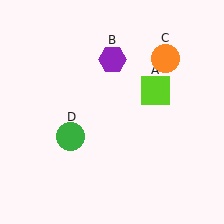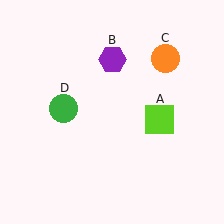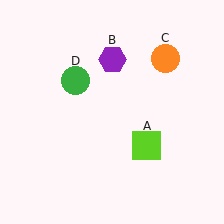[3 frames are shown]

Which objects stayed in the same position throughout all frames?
Purple hexagon (object B) and orange circle (object C) remained stationary.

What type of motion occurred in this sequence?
The lime square (object A), green circle (object D) rotated clockwise around the center of the scene.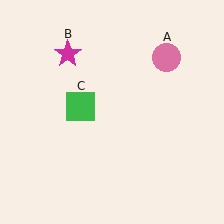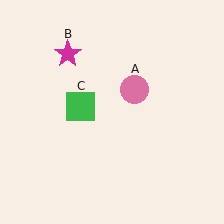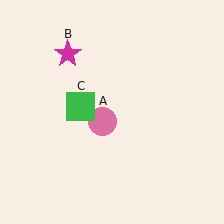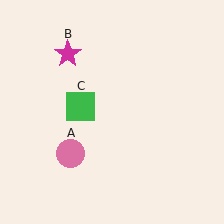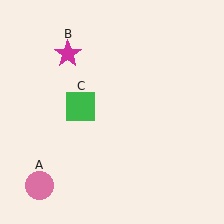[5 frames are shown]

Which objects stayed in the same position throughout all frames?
Magenta star (object B) and green square (object C) remained stationary.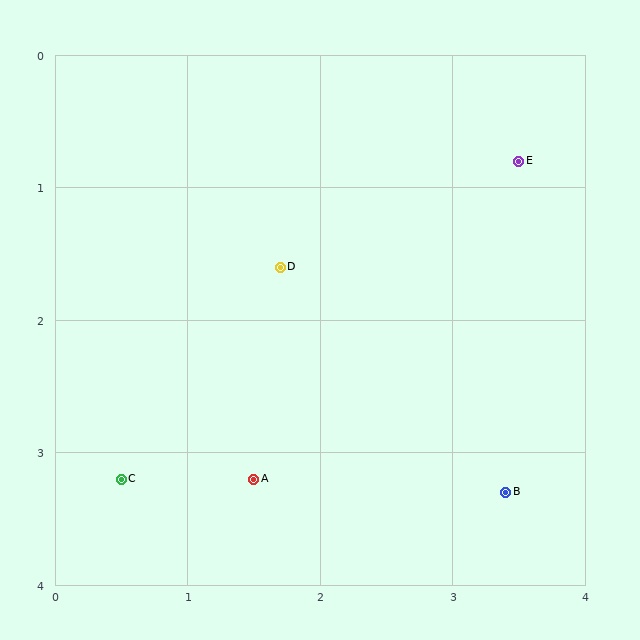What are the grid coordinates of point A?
Point A is at approximately (1.5, 3.2).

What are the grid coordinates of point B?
Point B is at approximately (3.4, 3.3).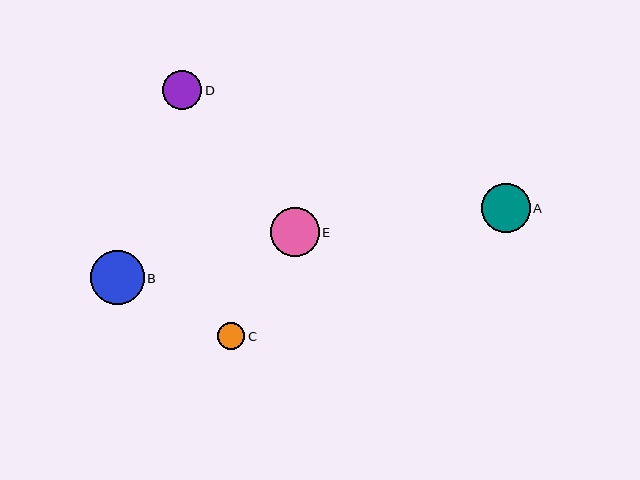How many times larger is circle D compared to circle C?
Circle D is approximately 1.5 times the size of circle C.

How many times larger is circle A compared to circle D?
Circle A is approximately 1.2 times the size of circle D.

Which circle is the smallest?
Circle C is the smallest with a size of approximately 27 pixels.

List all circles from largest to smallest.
From largest to smallest: B, E, A, D, C.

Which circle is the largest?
Circle B is the largest with a size of approximately 53 pixels.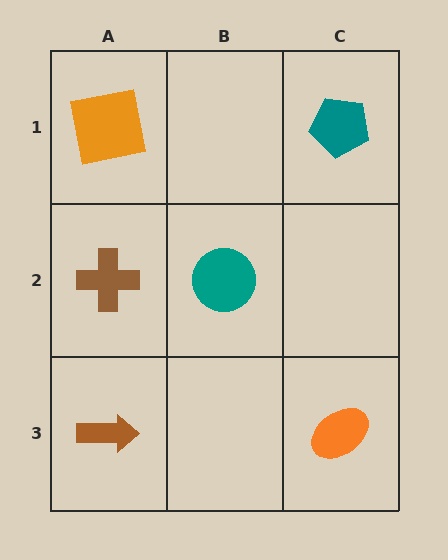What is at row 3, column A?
A brown arrow.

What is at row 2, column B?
A teal circle.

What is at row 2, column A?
A brown cross.